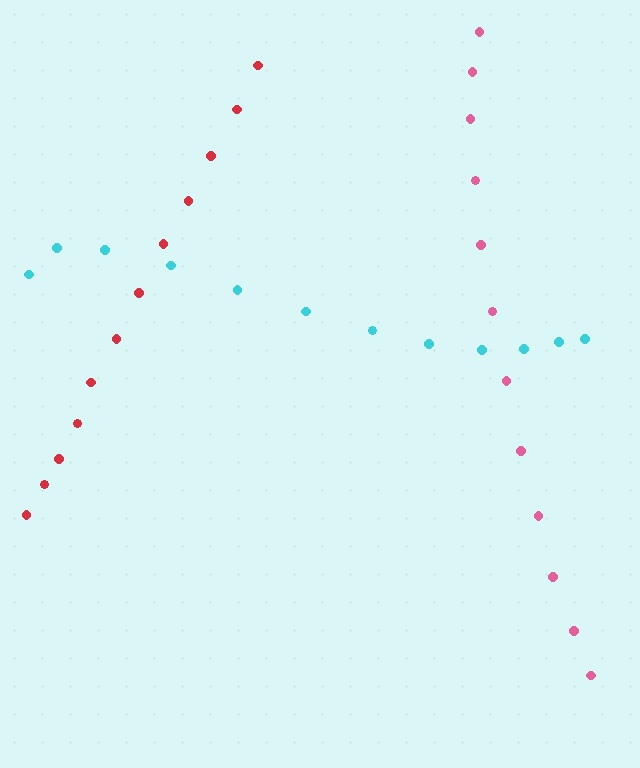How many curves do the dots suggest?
There are 3 distinct paths.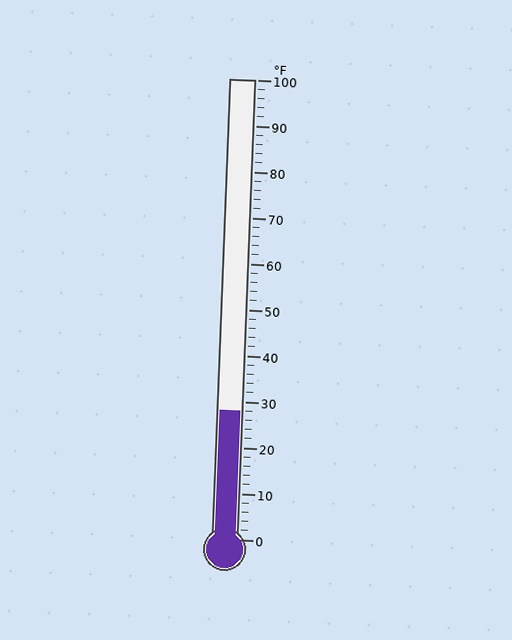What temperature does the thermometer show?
The thermometer shows approximately 28°F.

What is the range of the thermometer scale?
The thermometer scale ranges from 0°F to 100°F.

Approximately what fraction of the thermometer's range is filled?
The thermometer is filled to approximately 30% of its range.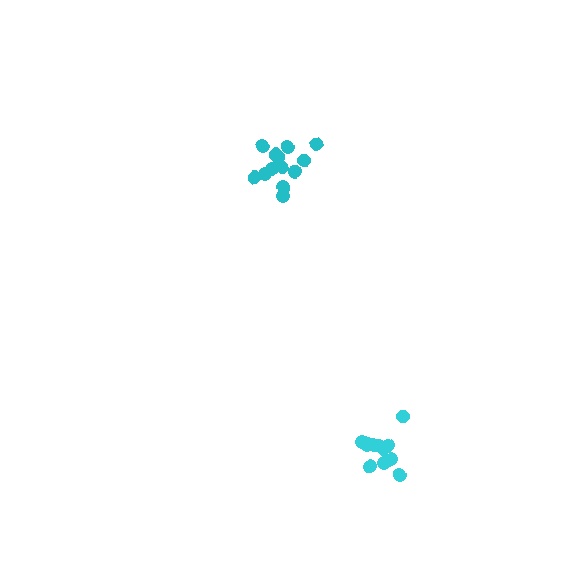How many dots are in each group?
Group 1: 13 dots, Group 2: 12 dots (25 total).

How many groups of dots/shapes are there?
There are 2 groups.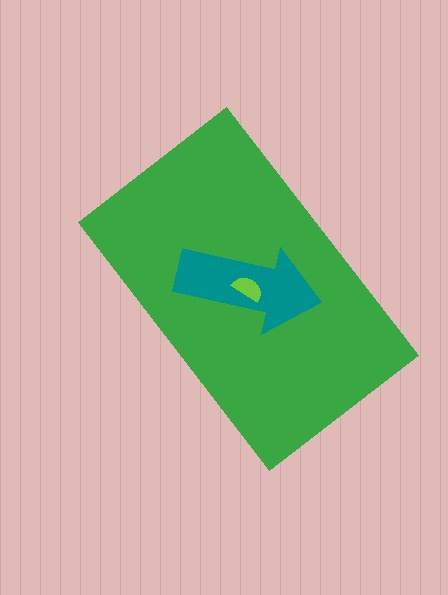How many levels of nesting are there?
3.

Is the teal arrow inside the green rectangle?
Yes.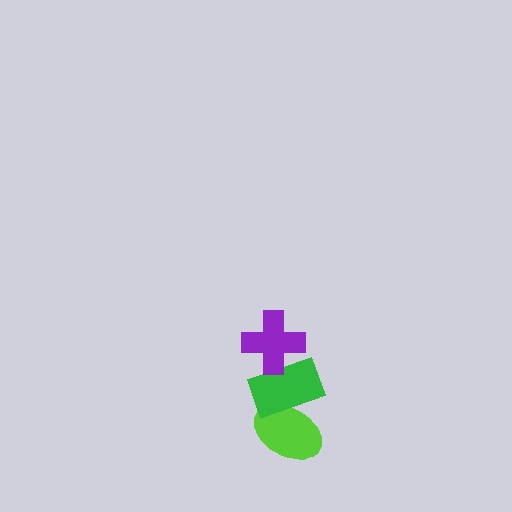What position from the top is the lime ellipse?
The lime ellipse is 3rd from the top.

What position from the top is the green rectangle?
The green rectangle is 2nd from the top.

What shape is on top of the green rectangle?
The purple cross is on top of the green rectangle.